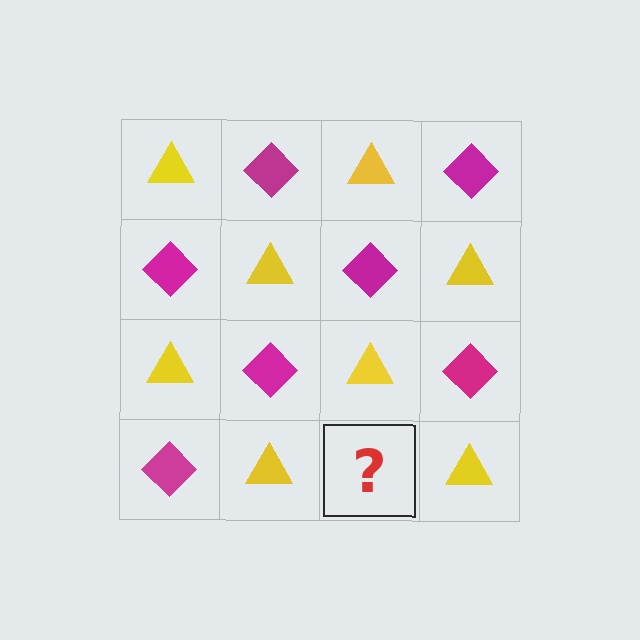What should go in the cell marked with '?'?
The missing cell should contain a magenta diamond.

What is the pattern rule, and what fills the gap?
The rule is that it alternates yellow triangle and magenta diamond in a checkerboard pattern. The gap should be filled with a magenta diamond.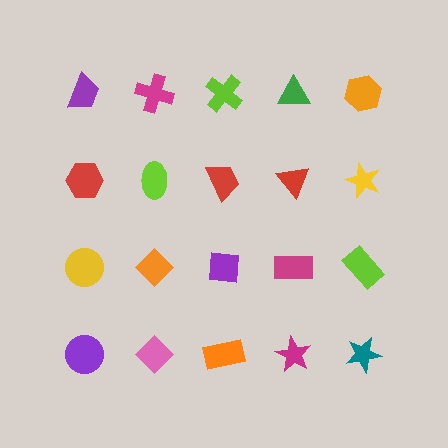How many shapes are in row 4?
5 shapes.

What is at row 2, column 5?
A yellow star.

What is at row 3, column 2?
An orange diamond.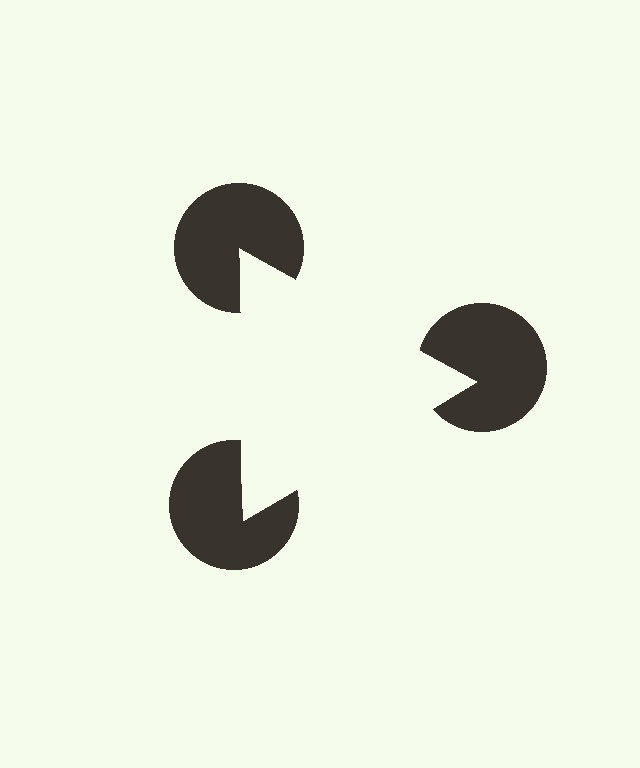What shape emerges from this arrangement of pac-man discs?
An illusory triangle — its edges are inferred from the aligned wedge cuts in the pac-man discs, not physically drawn.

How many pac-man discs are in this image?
There are 3 — one at each vertex of the illusory triangle.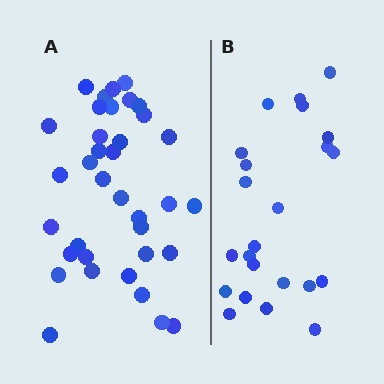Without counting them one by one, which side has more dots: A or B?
Region A (the left region) has more dots.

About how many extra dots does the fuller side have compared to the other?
Region A has approximately 15 more dots than region B.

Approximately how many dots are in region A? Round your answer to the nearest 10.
About 40 dots. (The exact count is 36, which rounds to 40.)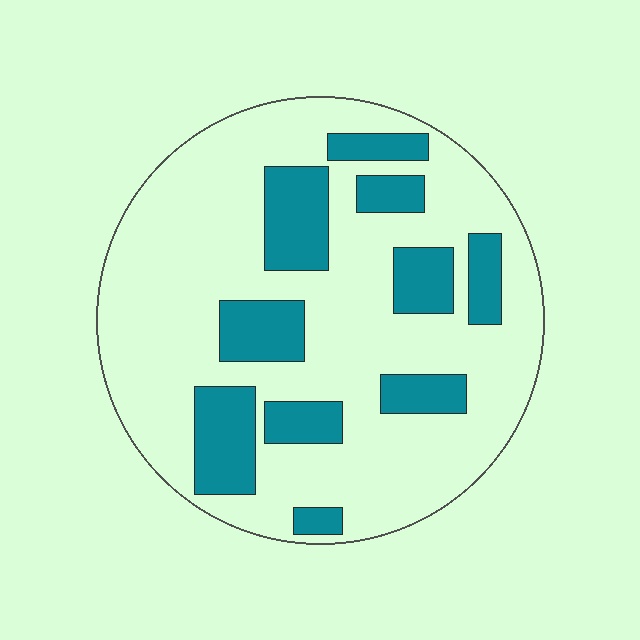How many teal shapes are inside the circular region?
10.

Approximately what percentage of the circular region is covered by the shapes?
Approximately 25%.